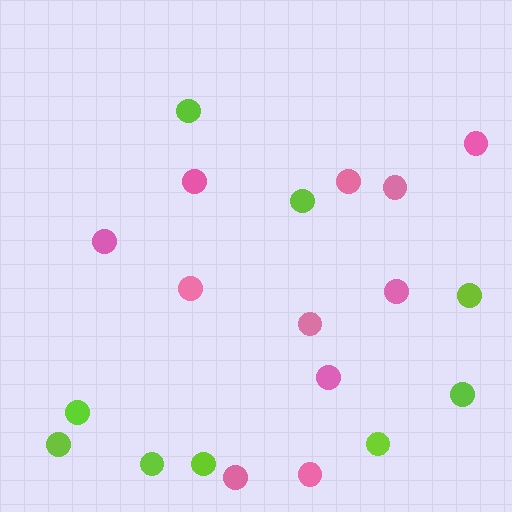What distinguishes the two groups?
There are 2 groups: one group of lime circles (9) and one group of pink circles (11).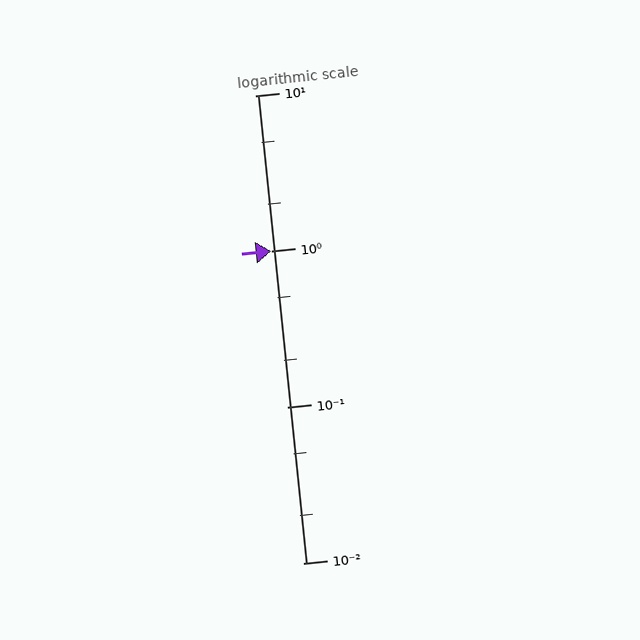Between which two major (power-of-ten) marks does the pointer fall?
The pointer is between 1 and 10.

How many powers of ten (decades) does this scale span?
The scale spans 3 decades, from 0.01 to 10.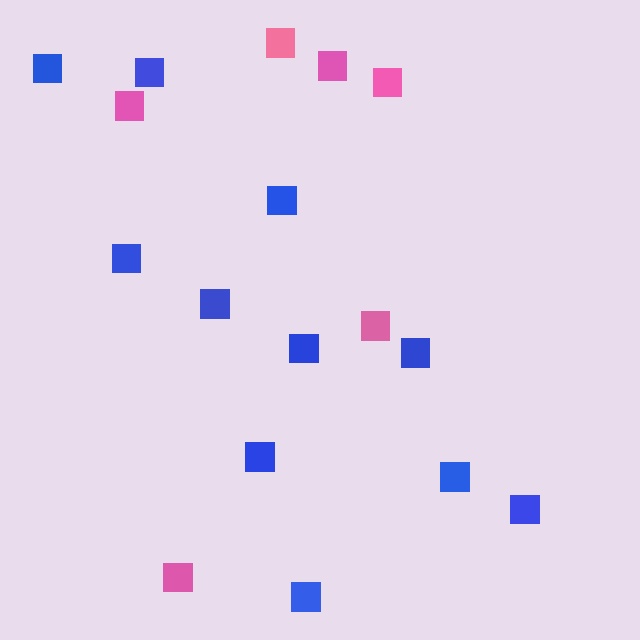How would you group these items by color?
There are 2 groups: one group of pink squares (6) and one group of blue squares (11).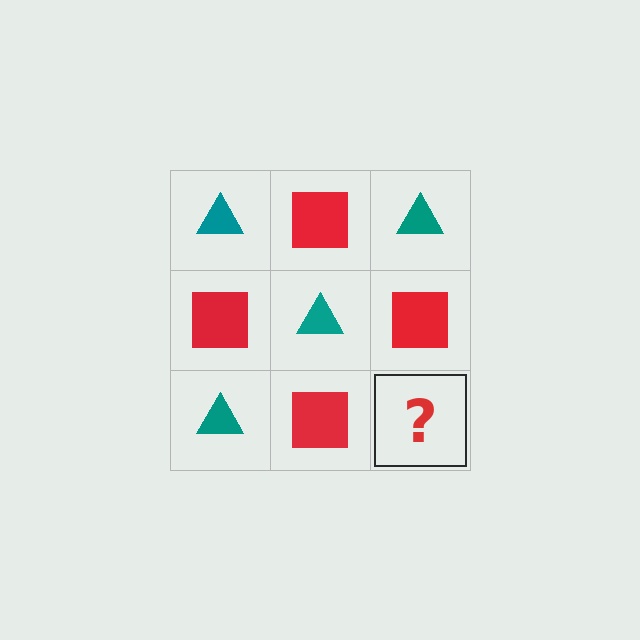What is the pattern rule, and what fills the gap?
The rule is that it alternates teal triangle and red square in a checkerboard pattern. The gap should be filled with a teal triangle.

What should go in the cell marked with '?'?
The missing cell should contain a teal triangle.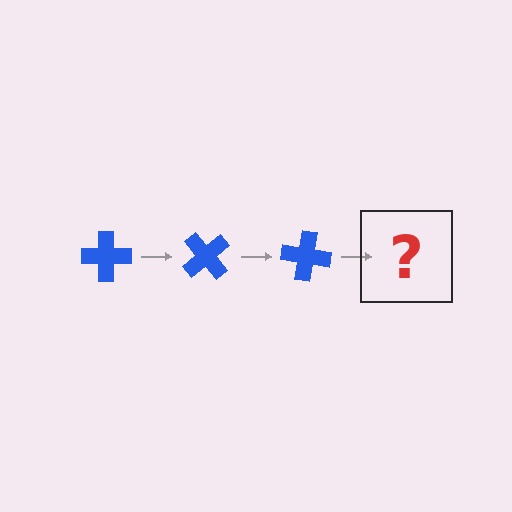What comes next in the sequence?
The next element should be a blue cross rotated 150 degrees.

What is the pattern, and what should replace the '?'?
The pattern is that the cross rotates 50 degrees each step. The '?' should be a blue cross rotated 150 degrees.